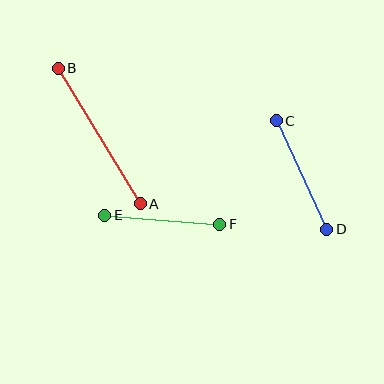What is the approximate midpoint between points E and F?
The midpoint is at approximately (162, 220) pixels.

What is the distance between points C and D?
The distance is approximately 120 pixels.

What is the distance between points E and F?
The distance is approximately 116 pixels.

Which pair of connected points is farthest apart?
Points A and B are farthest apart.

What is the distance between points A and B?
The distance is approximately 158 pixels.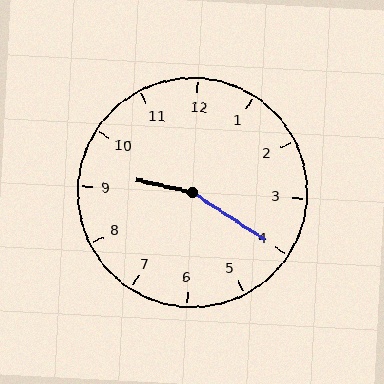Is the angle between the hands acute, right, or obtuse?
It is obtuse.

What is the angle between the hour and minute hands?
Approximately 160 degrees.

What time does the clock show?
9:20.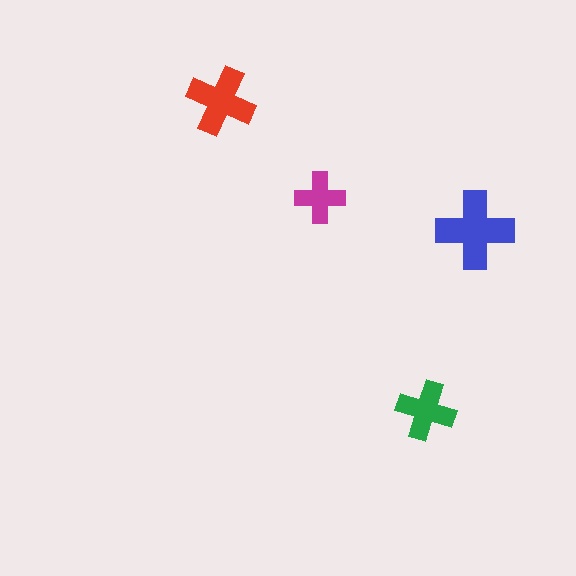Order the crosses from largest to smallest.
the blue one, the red one, the green one, the magenta one.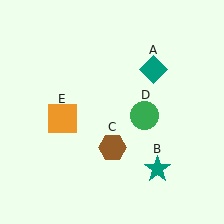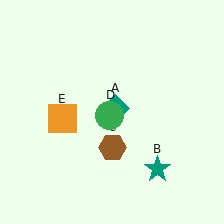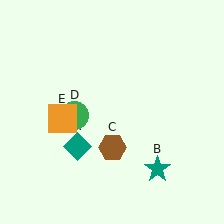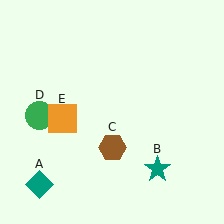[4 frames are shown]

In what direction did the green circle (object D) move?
The green circle (object D) moved left.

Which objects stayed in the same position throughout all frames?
Teal star (object B) and brown hexagon (object C) and orange square (object E) remained stationary.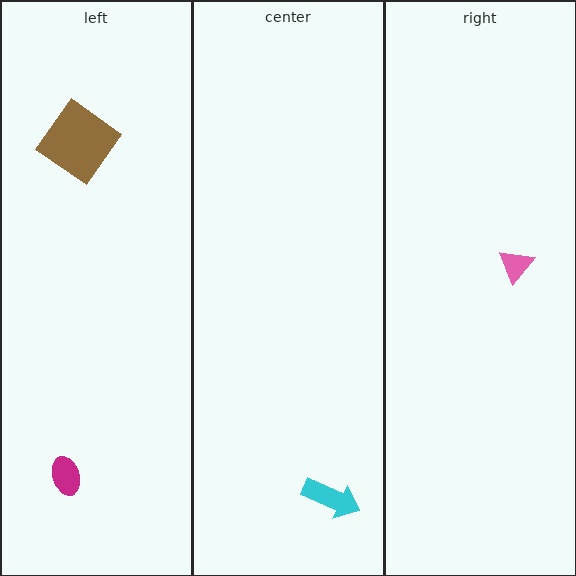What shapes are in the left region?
The brown diamond, the magenta ellipse.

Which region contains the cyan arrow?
The center region.